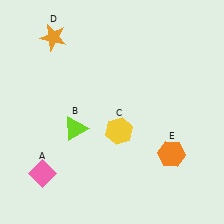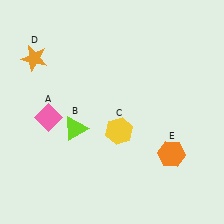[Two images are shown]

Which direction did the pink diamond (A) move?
The pink diamond (A) moved up.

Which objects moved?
The objects that moved are: the pink diamond (A), the orange star (D).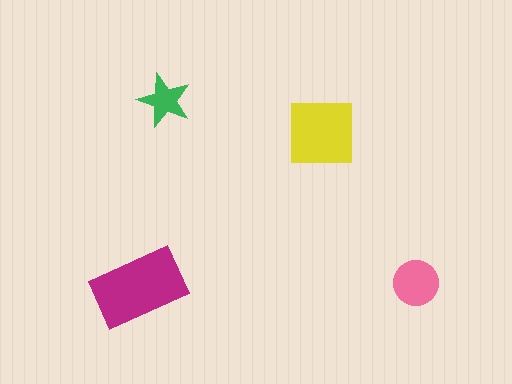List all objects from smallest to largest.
The green star, the pink circle, the yellow square, the magenta rectangle.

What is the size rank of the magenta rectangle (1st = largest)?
1st.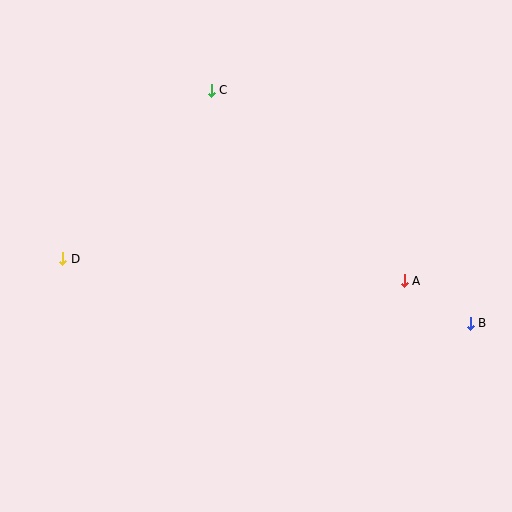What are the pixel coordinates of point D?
Point D is at (63, 259).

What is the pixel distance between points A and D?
The distance between A and D is 342 pixels.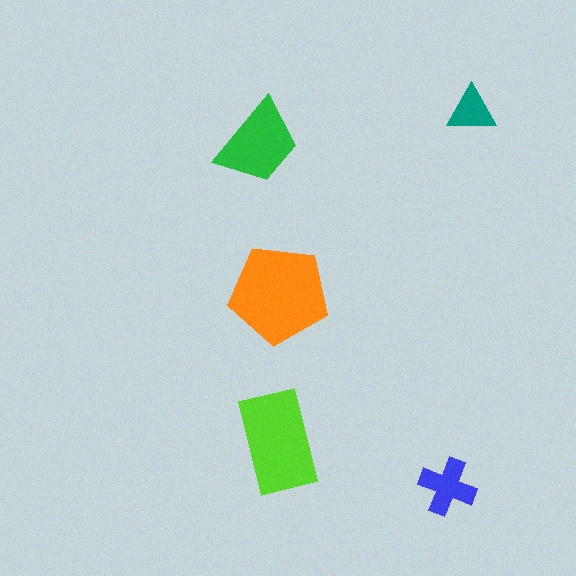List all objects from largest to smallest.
The orange pentagon, the lime rectangle, the green trapezoid, the blue cross, the teal triangle.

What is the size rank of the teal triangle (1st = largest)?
5th.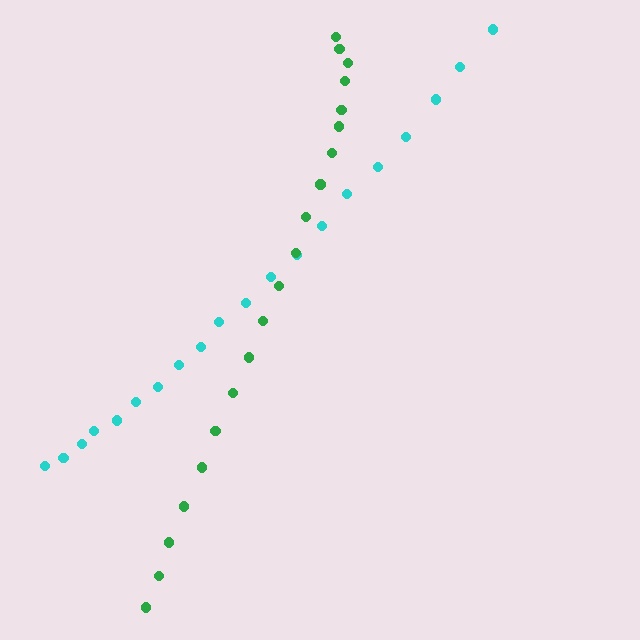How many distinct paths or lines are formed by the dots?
There are 2 distinct paths.